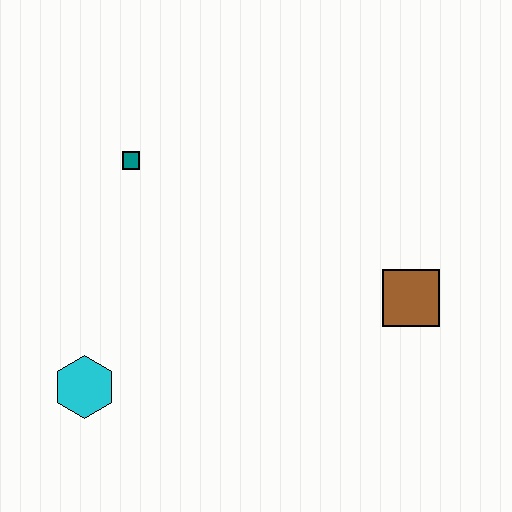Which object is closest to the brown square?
The teal square is closest to the brown square.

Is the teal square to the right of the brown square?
No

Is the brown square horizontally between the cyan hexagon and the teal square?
No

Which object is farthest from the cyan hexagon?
The brown square is farthest from the cyan hexagon.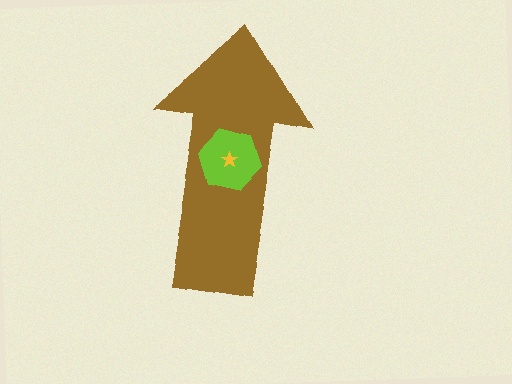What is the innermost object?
The yellow star.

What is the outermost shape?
The brown arrow.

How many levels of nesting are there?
3.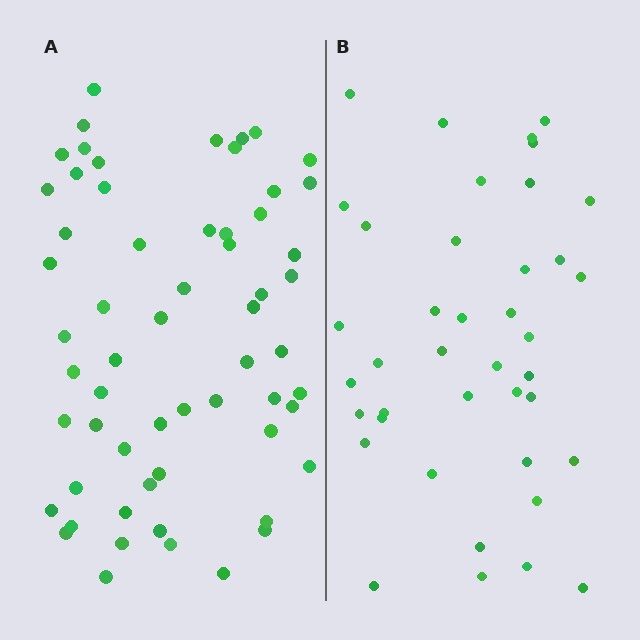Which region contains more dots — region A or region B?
Region A (the left region) has more dots.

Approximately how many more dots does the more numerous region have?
Region A has approximately 20 more dots than region B.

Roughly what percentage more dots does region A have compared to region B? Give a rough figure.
About 50% more.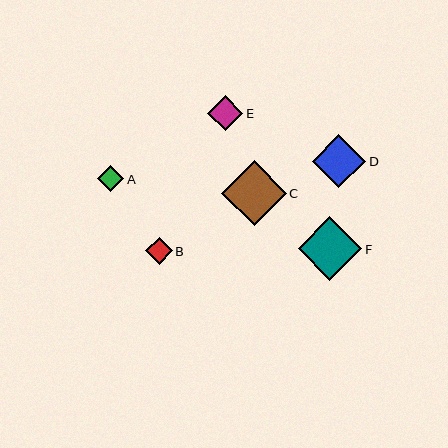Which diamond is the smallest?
Diamond A is the smallest with a size of approximately 26 pixels.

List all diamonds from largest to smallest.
From largest to smallest: C, F, D, E, B, A.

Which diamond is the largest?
Diamond C is the largest with a size of approximately 64 pixels.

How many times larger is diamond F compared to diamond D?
Diamond F is approximately 1.2 times the size of diamond D.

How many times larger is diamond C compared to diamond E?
Diamond C is approximately 1.8 times the size of diamond E.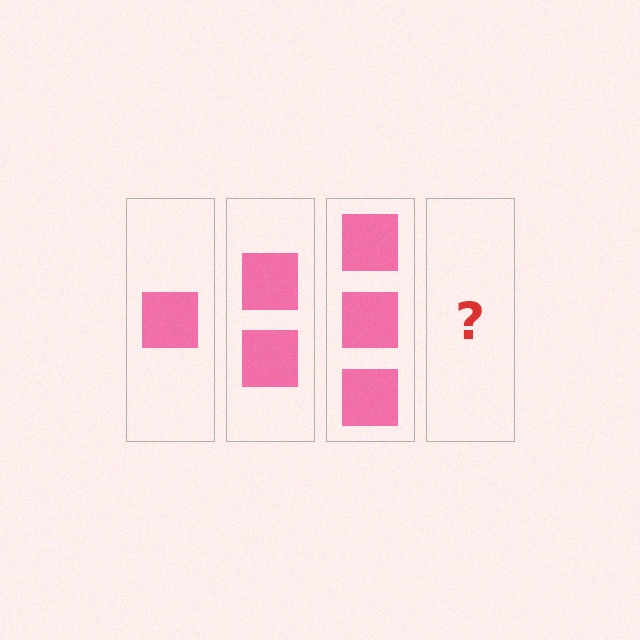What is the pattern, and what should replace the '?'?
The pattern is that each step adds one more square. The '?' should be 4 squares.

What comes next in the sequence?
The next element should be 4 squares.